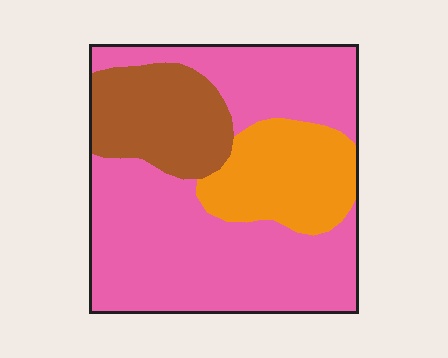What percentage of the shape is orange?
Orange covers around 20% of the shape.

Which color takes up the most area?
Pink, at roughly 60%.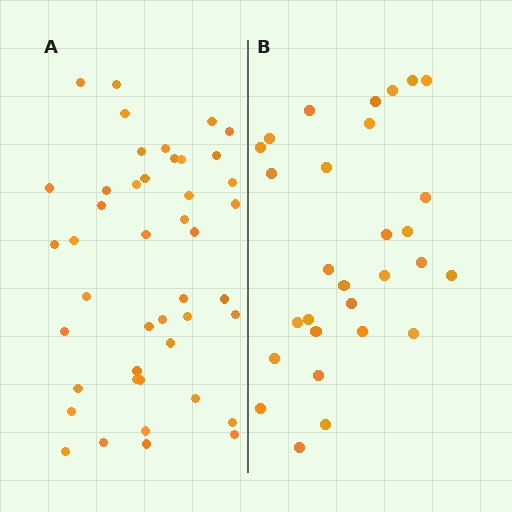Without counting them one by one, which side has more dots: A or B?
Region A (the left region) has more dots.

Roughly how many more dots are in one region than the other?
Region A has approximately 15 more dots than region B.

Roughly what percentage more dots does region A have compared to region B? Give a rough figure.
About 50% more.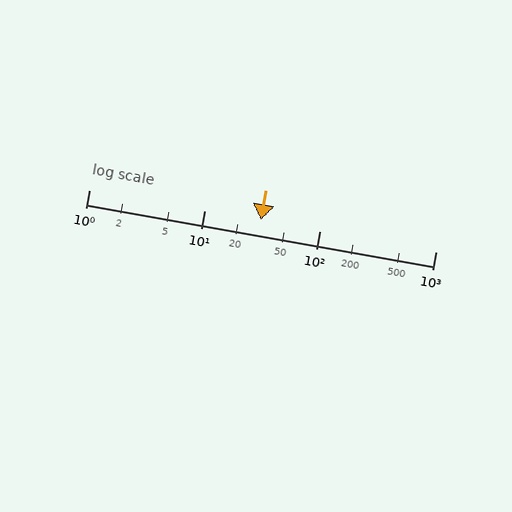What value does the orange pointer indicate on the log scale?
The pointer indicates approximately 31.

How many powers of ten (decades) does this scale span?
The scale spans 3 decades, from 1 to 1000.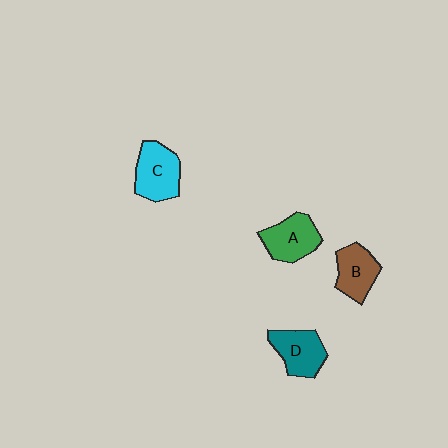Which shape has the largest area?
Shape C (cyan).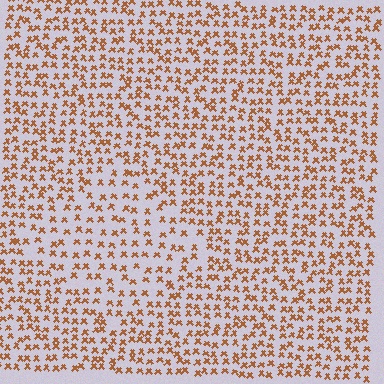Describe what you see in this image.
The image contains small brown elements arranged at two different densities. A diamond-shaped region is visible where the elements are less densely packed than the surrounding area.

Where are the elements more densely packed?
The elements are more densely packed outside the diamond boundary.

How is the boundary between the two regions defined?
The boundary is defined by a change in element density (approximately 1.6x ratio). All elements are the same color, size, and shape.